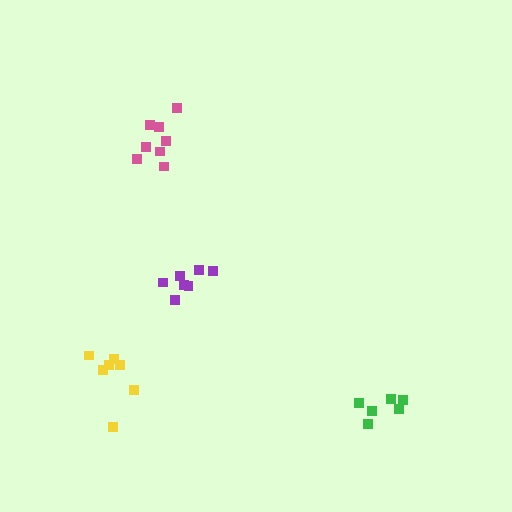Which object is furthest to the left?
The yellow cluster is leftmost.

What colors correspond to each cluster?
The clusters are colored: pink, purple, green, yellow.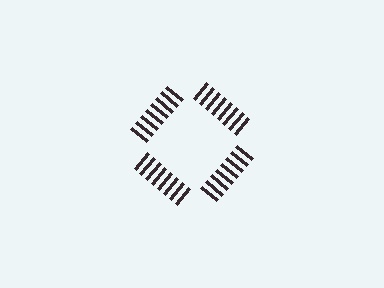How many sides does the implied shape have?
4 sides — the line-ends trace a square.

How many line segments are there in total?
32 — 8 along each of the 4 edges.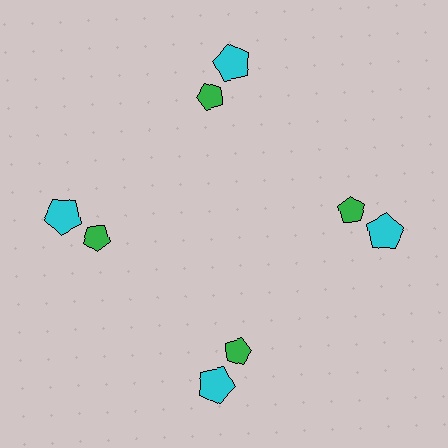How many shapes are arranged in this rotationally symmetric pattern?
There are 8 shapes, arranged in 4 groups of 2.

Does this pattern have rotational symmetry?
Yes, this pattern has 4-fold rotational symmetry. It looks the same after rotating 90 degrees around the center.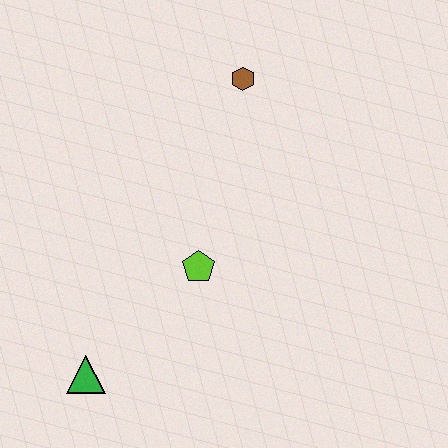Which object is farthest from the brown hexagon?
The green triangle is farthest from the brown hexagon.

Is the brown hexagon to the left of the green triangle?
No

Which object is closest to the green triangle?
The lime pentagon is closest to the green triangle.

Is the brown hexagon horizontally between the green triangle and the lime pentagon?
No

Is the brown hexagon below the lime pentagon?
No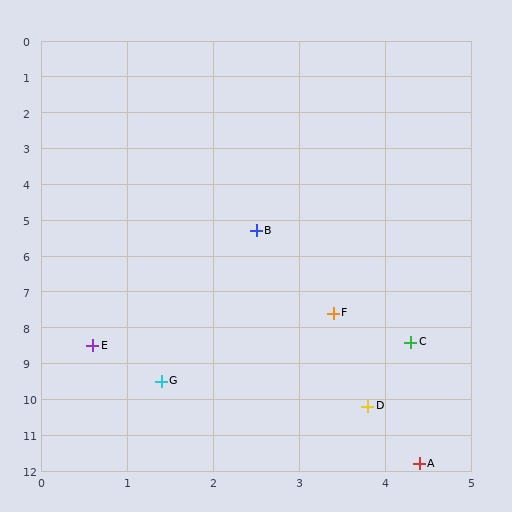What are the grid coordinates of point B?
Point B is at approximately (2.5, 5.3).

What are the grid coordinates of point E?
Point E is at approximately (0.6, 8.5).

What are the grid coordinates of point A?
Point A is at approximately (4.4, 11.8).